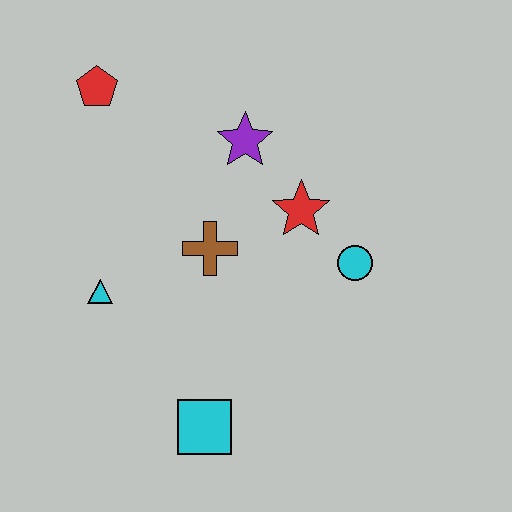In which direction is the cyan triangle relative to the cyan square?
The cyan triangle is above the cyan square.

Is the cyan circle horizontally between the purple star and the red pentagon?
No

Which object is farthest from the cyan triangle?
The cyan circle is farthest from the cyan triangle.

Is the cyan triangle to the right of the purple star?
No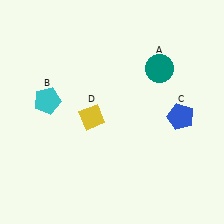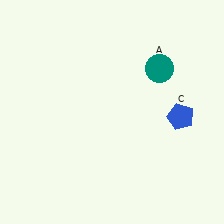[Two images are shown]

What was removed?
The yellow diamond (D), the cyan pentagon (B) were removed in Image 2.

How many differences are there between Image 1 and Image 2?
There are 2 differences between the two images.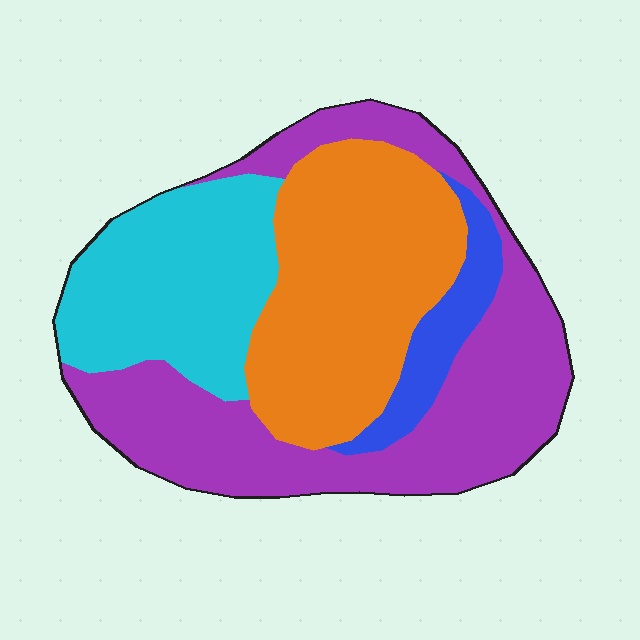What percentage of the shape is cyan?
Cyan covers 23% of the shape.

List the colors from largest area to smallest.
From largest to smallest: purple, orange, cyan, blue.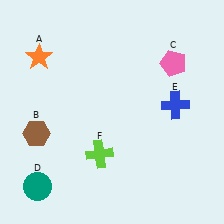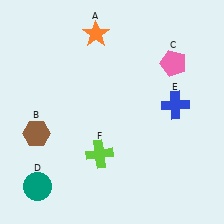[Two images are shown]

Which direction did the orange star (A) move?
The orange star (A) moved right.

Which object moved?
The orange star (A) moved right.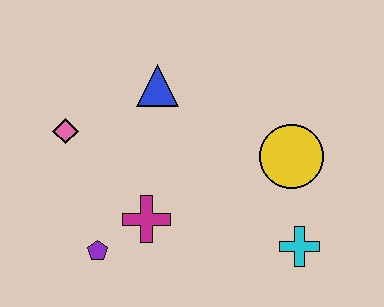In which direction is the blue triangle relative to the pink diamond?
The blue triangle is to the right of the pink diamond.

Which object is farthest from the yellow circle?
The pink diamond is farthest from the yellow circle.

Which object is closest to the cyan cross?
The yellow circle is closest to the cyan cross.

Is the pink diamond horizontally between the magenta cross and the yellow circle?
No